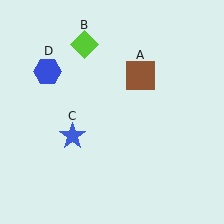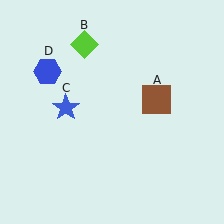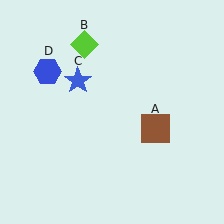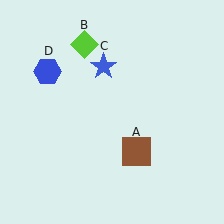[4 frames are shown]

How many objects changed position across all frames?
2 objects changed position: brown square (object A), blue star (object C).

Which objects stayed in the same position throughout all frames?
Lime diamond (object B) and blue hexagon (object D) remained stationary.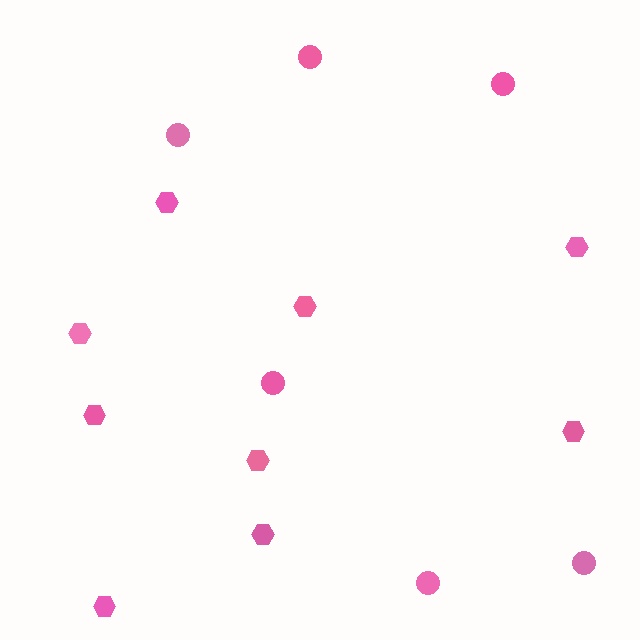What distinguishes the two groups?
There are 2 groups: one group of hexagons (9) and one group of circles (6).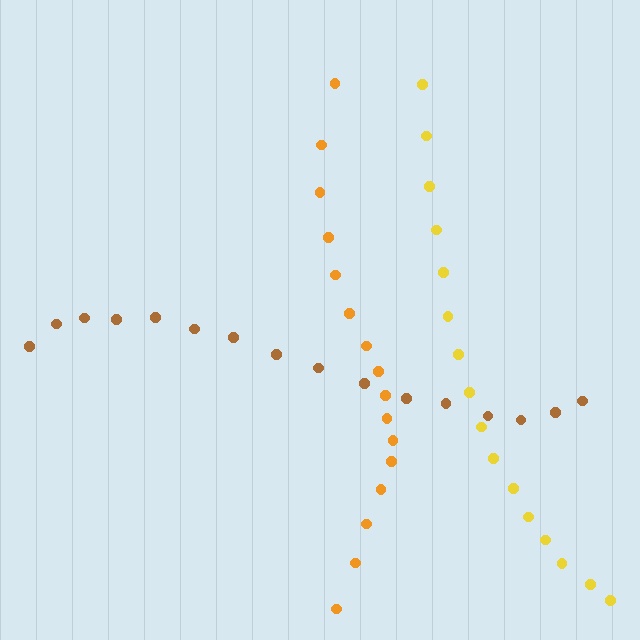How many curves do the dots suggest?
There are 3 distinct paths.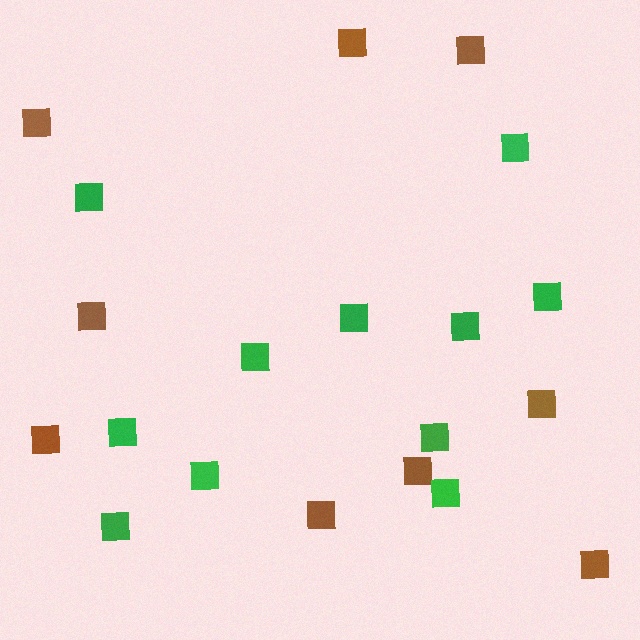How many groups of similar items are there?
There are 2 groups: one group of brown squares (9) and one group of green squares (11).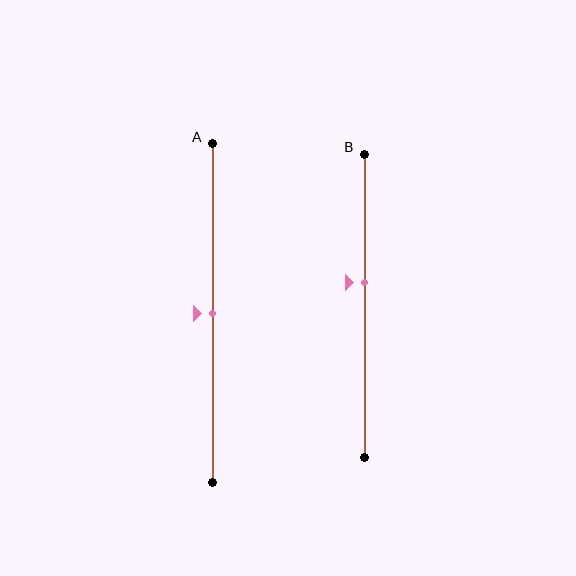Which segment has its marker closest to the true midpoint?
Segment A has its marker closest to the true midpoint.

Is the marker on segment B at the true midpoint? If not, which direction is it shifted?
No, the marker on segment B is shifted upward by about 8% of the segment length.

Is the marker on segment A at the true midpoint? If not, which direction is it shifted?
Yes, the marker on segment A is at the true midpoint.